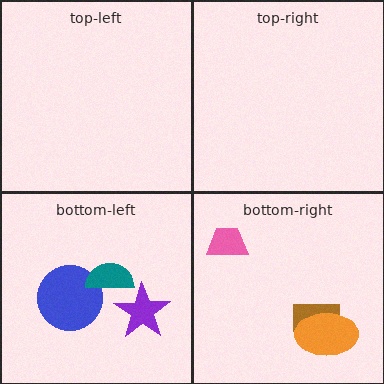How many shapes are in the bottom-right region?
3.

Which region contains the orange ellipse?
The bottom-right region.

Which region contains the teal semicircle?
The bottom-left region.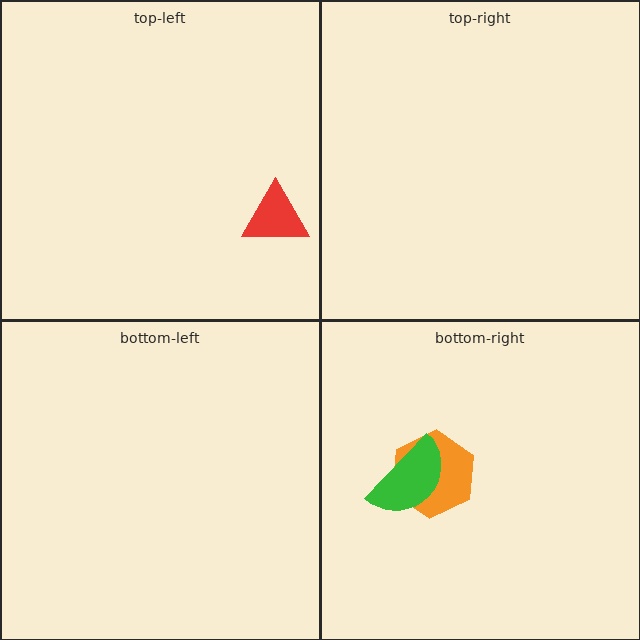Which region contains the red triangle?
The top-left region.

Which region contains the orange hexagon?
The bottom-right region.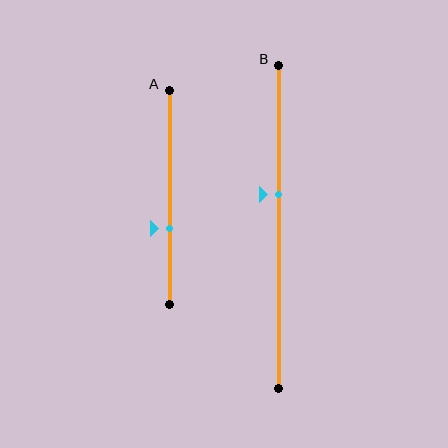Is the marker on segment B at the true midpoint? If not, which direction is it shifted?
No, the marker on segment B is shifted upward by about 10% of the segment length.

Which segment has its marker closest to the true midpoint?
Segment B has its marker closest to the true midpoint.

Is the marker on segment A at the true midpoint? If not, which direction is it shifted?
No, the marker on segment A is shifted downward by about 14% of the segment length.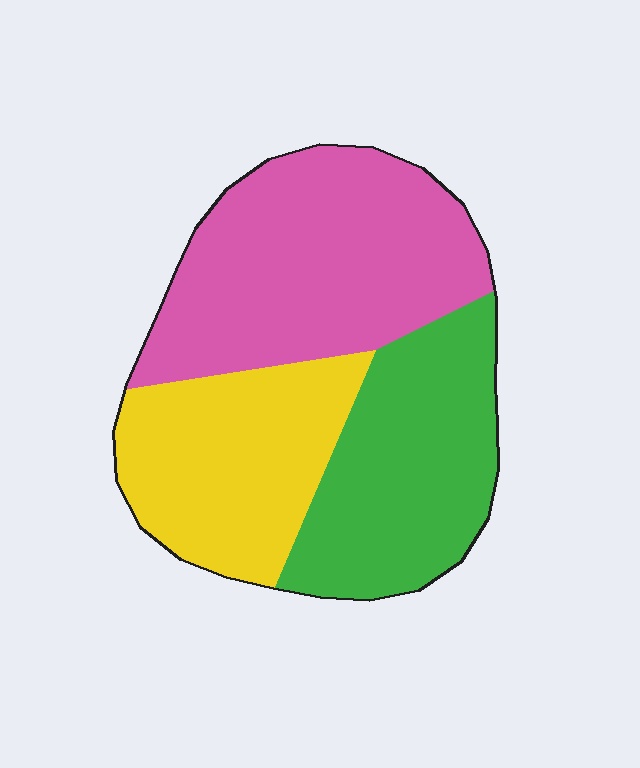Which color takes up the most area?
Pink, at roughly 40%.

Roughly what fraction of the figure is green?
Green covers around 30% of the figure.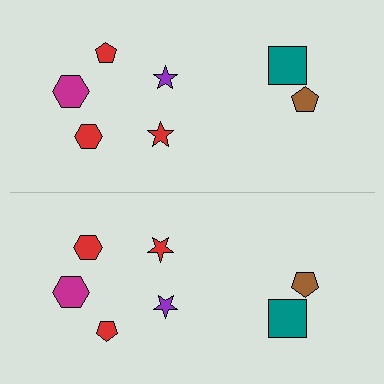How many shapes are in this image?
There are 14 shapes in this image.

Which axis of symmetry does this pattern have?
The pattern has a horizontal axis of symmetry running through the center of the image.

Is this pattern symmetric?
Yes, this pattern has bilateral (reflection) symmetry.